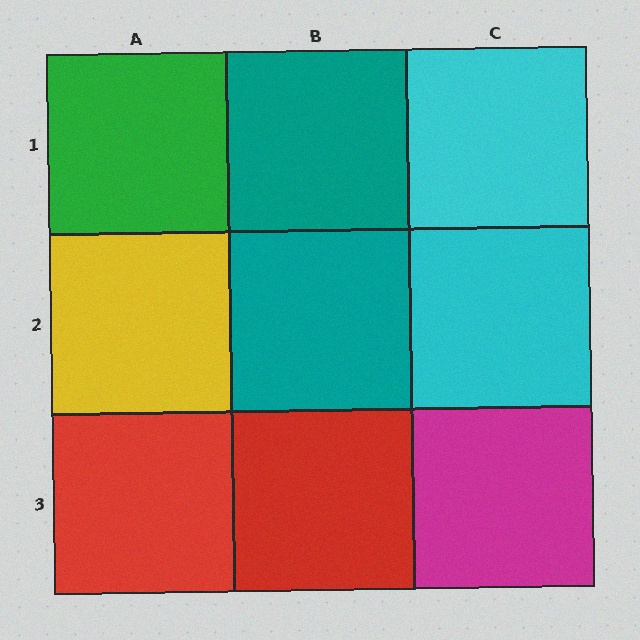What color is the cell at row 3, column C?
Magenta.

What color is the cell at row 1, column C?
Cyan.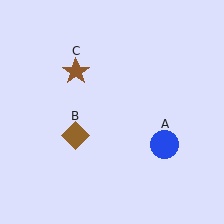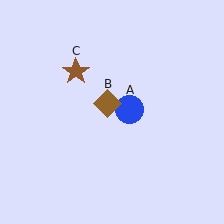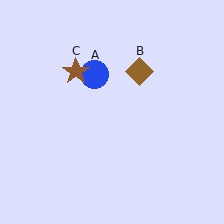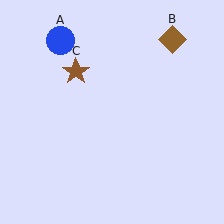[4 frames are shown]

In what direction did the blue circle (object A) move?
The blue circle (object A) moved up and to the left.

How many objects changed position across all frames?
2 objects changed position: blue circle (object A), brown diamond (object B).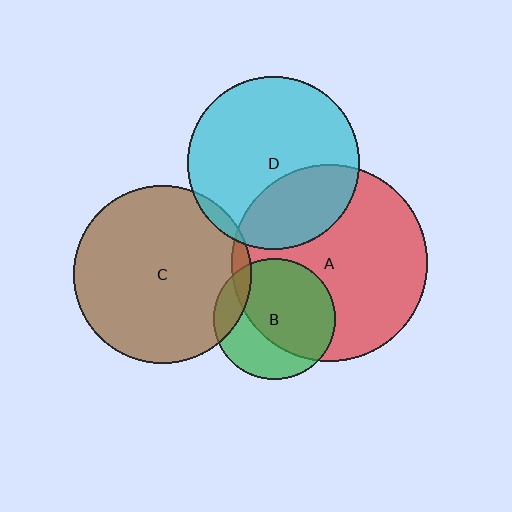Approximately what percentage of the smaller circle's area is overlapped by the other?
Approximately 5%.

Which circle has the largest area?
Circle A (red).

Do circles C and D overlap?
Yes.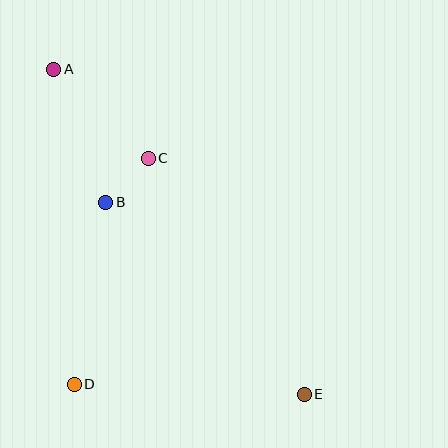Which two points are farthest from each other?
Points A and E are farthest from each other.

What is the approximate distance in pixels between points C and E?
The distance between C and E is approximately 283 pixels.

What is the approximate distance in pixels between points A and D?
The distance between A and D is approximately 315 pixels.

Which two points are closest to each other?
Points B and C are closest to each other.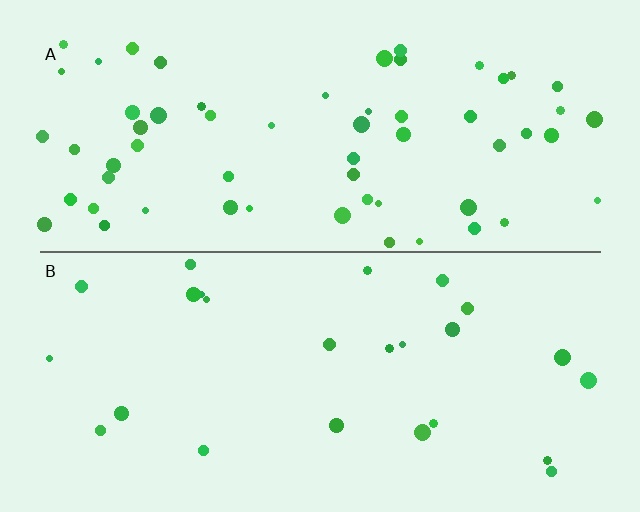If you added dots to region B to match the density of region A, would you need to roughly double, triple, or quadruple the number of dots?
Approximately double.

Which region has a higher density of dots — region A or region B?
A (the top).